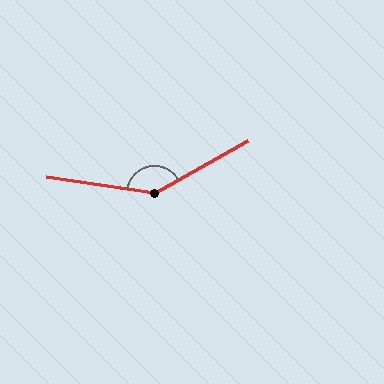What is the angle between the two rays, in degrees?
Approximately 142 degrees.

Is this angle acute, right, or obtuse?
It is obtuse.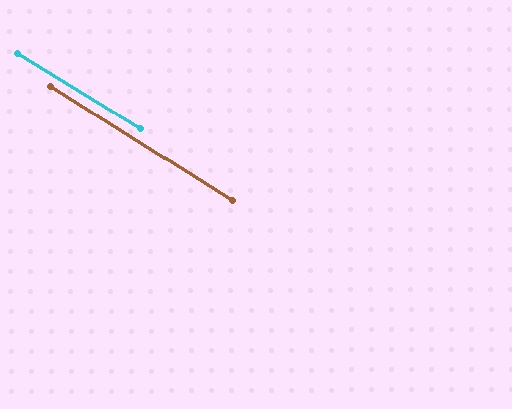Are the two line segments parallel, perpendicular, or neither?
Parallel — their directions differ by only 0.5°.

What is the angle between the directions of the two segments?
Approximately 1 degree.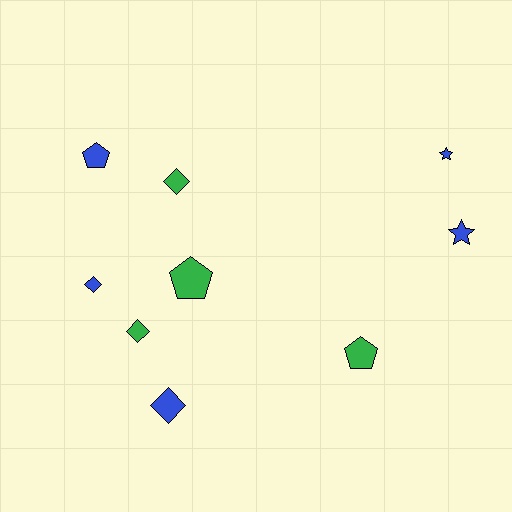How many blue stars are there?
There are 2 blue stars.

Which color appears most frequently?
Blue, with 5 objects.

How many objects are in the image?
There are 9 objects.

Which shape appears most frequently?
Diamond, with 4 objects.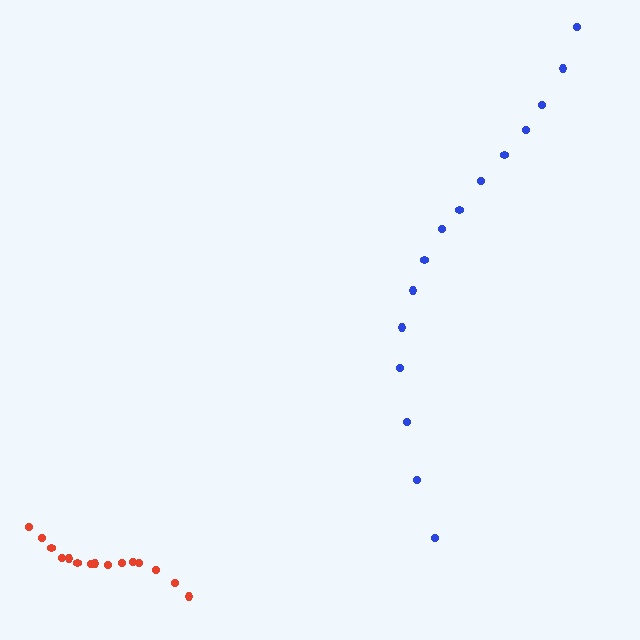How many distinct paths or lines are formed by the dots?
There are 2 distinct paths.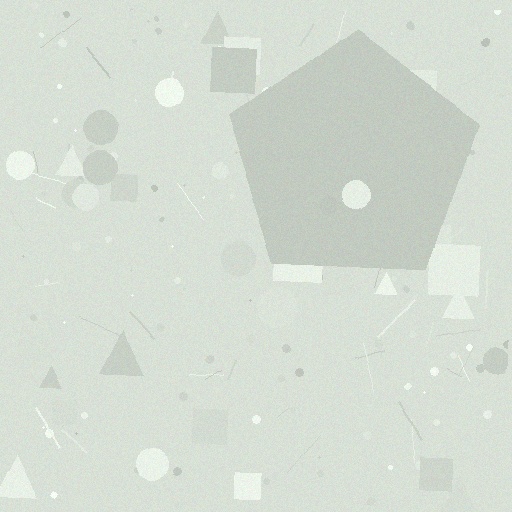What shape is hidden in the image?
A pentagon is hidden in the image.